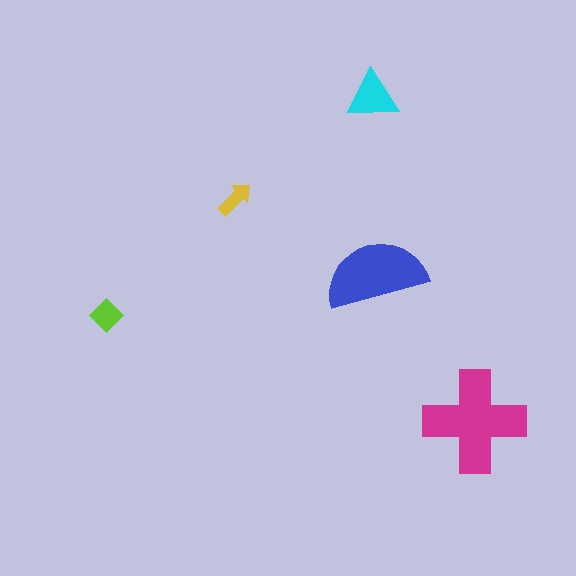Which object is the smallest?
The yellow arrow.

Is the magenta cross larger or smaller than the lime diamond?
Larger.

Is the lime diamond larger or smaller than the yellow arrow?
Larger.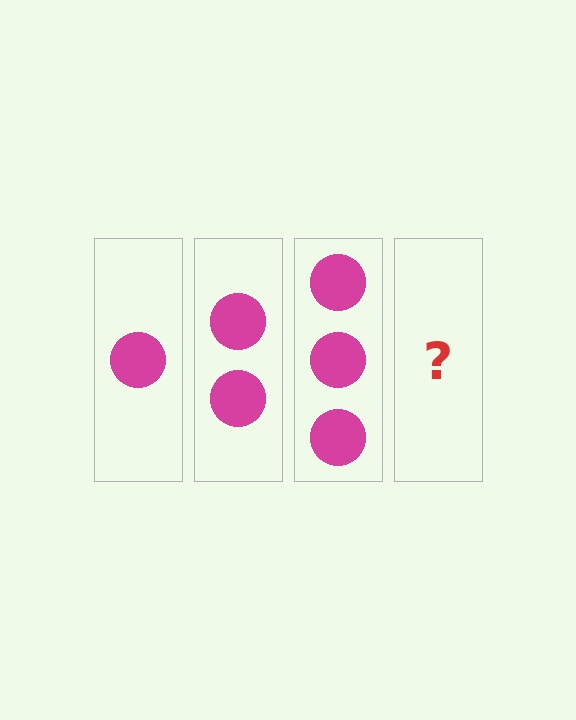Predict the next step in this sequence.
The next step is 4 circles.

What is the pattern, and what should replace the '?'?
The pattern is that each step adds one more circle. The '?' should be 4 circles.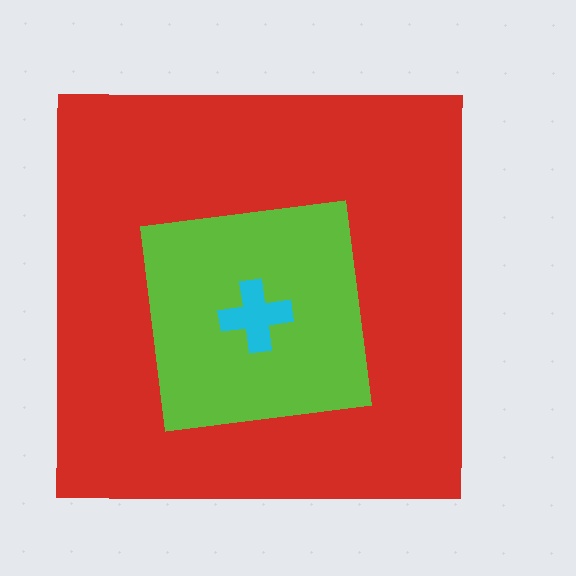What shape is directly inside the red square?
The lime square.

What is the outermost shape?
The red square.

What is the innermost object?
The cyan cross.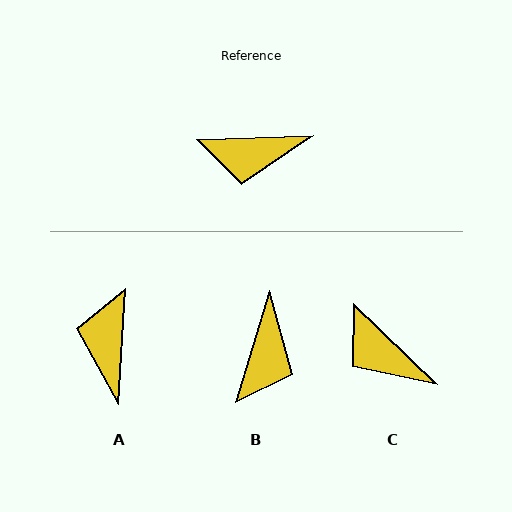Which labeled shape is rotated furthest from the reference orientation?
A, about 96 degrees away.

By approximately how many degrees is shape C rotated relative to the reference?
Approximately 46 degrees clockwise.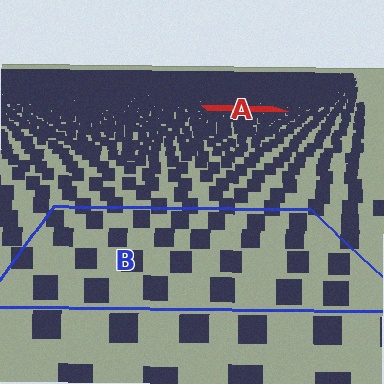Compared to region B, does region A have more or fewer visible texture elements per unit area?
Region A has more texture elements per unit area — they are packed more densely because it is farther away.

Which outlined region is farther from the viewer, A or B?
Region A is farther from the viewer — the texture elements inside it appear smaller and more densely packed.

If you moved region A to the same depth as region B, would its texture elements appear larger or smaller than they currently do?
They would appear larger. At a closer depth, the same texture elements are projected at a bigger on-screen size.